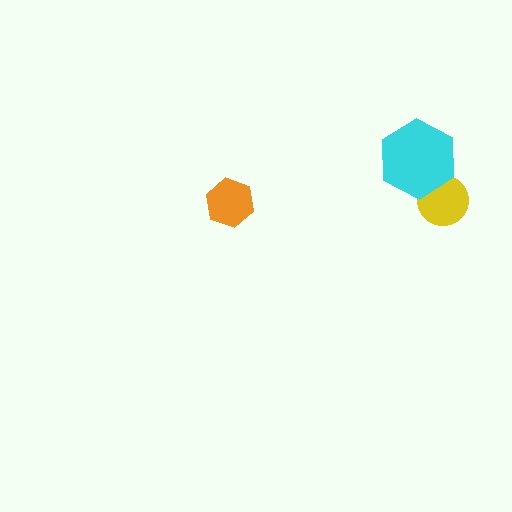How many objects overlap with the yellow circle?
1 object overlaps with the yellow circle.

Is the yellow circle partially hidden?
Yes, it is partially covered by another shape.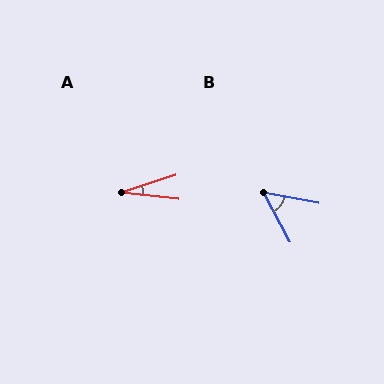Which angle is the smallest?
A, at approximately 25 degrees.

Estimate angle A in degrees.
Approximately 25 degrees.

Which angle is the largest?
B, at approximately 50 degrees.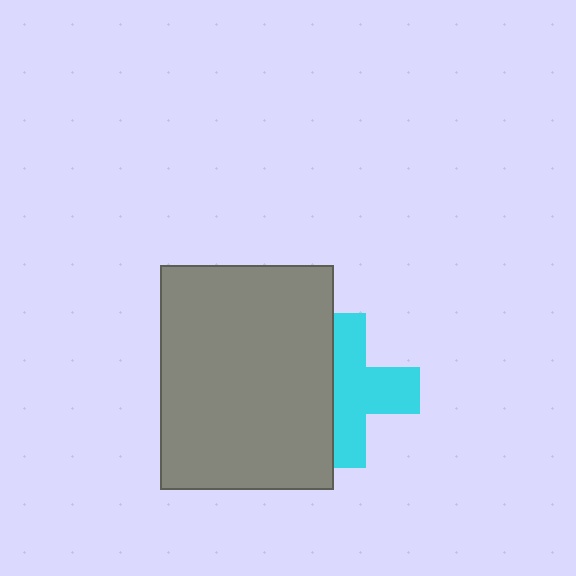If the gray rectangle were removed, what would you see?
You would see the complete cyan cross.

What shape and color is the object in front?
The object in front is a gray rectangle.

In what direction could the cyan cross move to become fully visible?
The cyan cross could move right. That would shift it out from behind the gray rectangle entirely.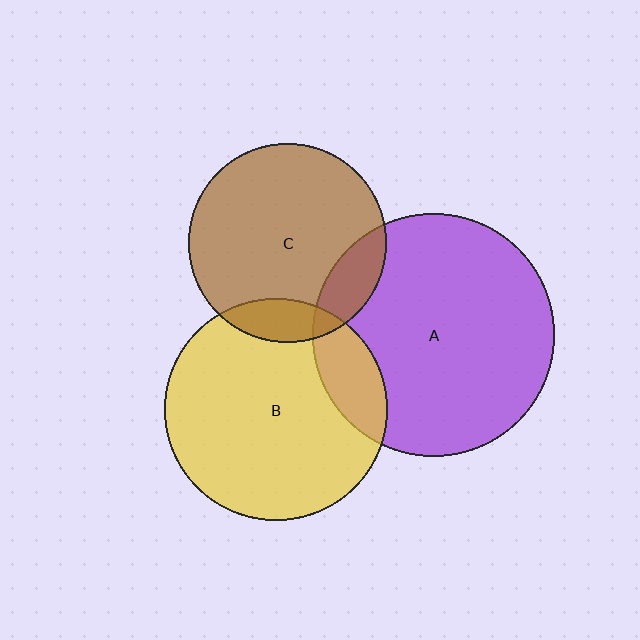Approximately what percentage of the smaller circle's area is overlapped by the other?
Approximately 15%.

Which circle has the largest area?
Circle A (purple).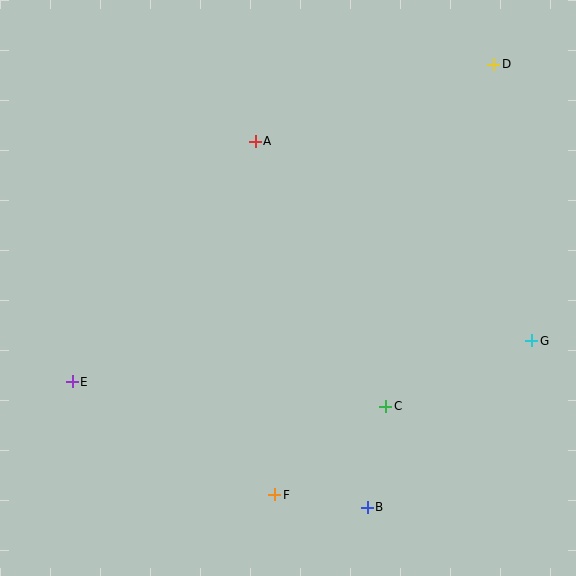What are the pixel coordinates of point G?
Point G is at (532, 341).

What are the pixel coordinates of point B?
Point B is at (367, 507).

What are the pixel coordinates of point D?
Point D is at (494, 64).